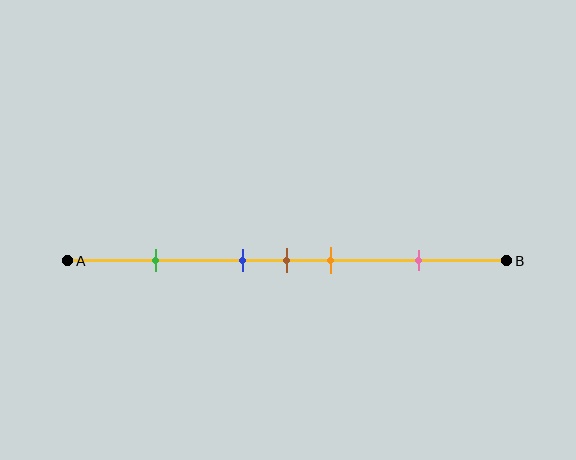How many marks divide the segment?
There are 5 marks dividing the segment.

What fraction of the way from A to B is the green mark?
The green mark is approximately 20% (0.2) of the way from A to B.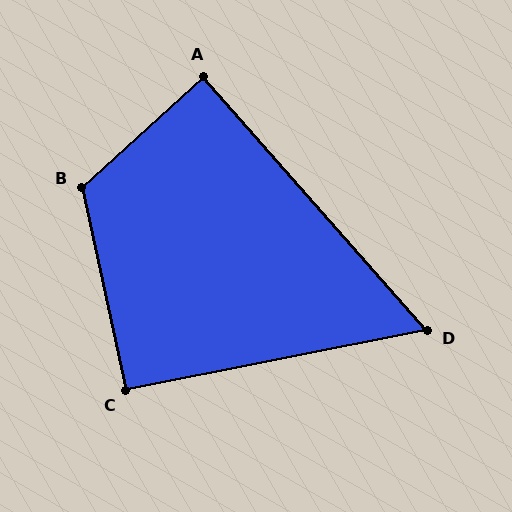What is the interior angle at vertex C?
Approximately 91 degrees (approximately right).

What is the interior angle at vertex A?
Approximately 89 degrees (approximately right).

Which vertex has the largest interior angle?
B, at approximately 120 degrees.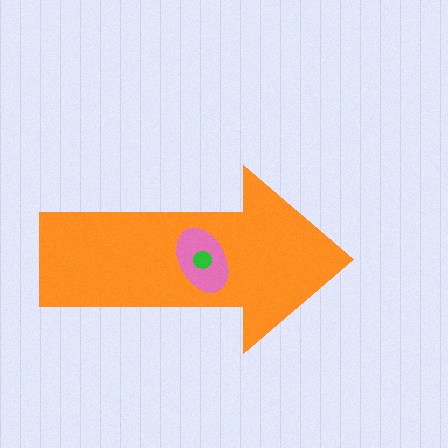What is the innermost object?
The green circle.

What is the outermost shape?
The orange arrow.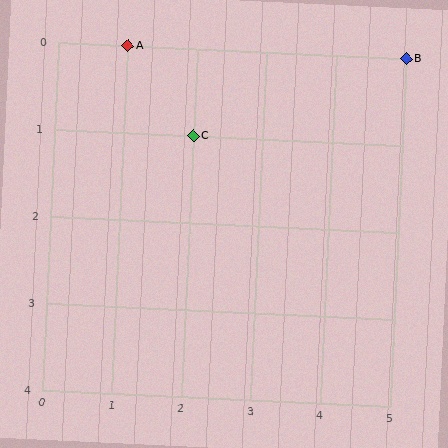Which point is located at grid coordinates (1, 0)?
Point A is at (1, 0).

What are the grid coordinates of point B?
Point B is at grid coordinates (5, 0).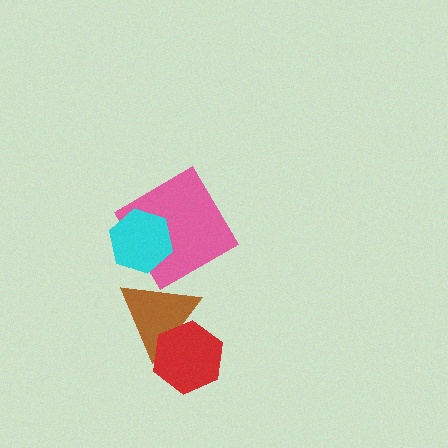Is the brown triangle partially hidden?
Yes, it is partially covered by another shape.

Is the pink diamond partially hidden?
Yes, it is partially covered by another shape.